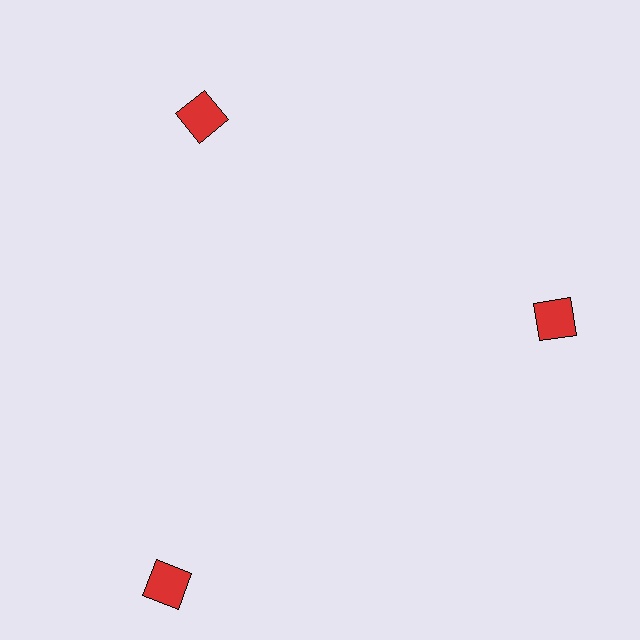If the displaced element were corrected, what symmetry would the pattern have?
It would have 3-fold rotational symmetry — the pattern would map onto itself every 120 degrees.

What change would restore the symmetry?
The symmetry would be restored by moving it inward, back onto the ring so that all 3 squares sit at equal angles and equal distance from the center.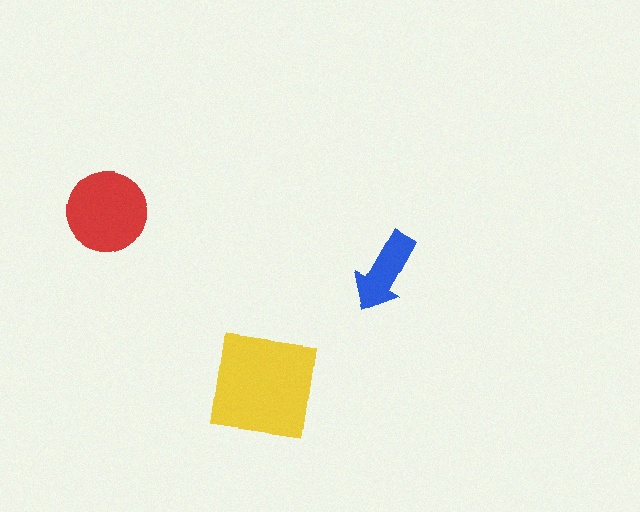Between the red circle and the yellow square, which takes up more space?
The yellow square.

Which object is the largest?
The yellow square.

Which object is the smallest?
The blue arrow.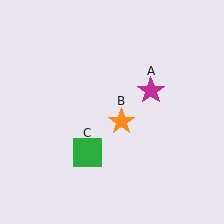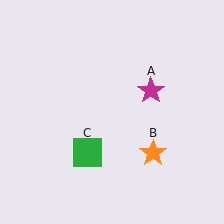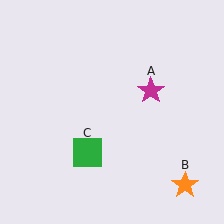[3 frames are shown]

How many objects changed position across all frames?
1 object changed position: orange star (object B).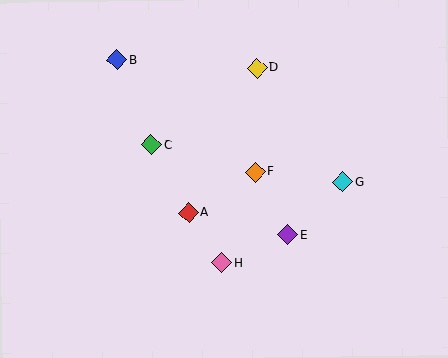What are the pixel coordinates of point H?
Point H is at (222, 263).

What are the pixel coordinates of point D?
Point D is at (257, 68).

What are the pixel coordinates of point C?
Point C is at (151, 145).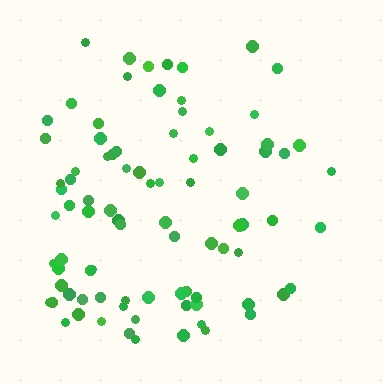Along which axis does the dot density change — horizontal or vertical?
Horizontal.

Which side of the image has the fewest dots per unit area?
The right.